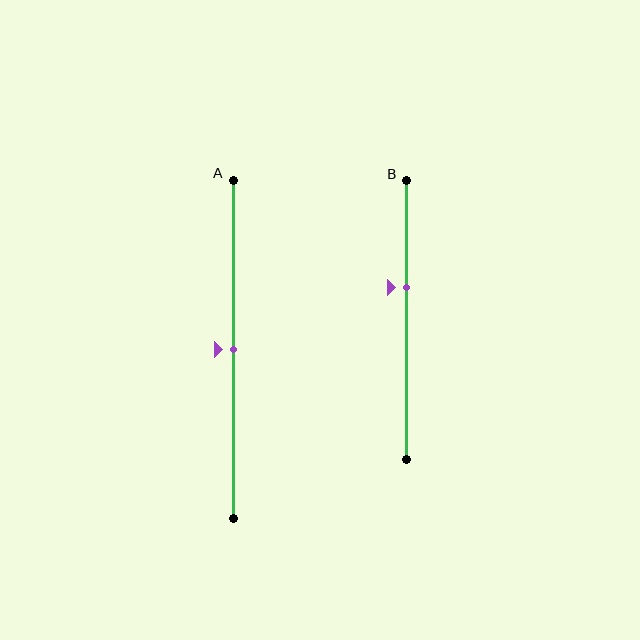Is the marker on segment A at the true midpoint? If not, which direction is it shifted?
Yes, the marker on segment A is at the true midpoint.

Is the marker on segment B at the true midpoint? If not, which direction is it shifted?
No, the marker on segment B is shifted upward by about 12% of the segment length.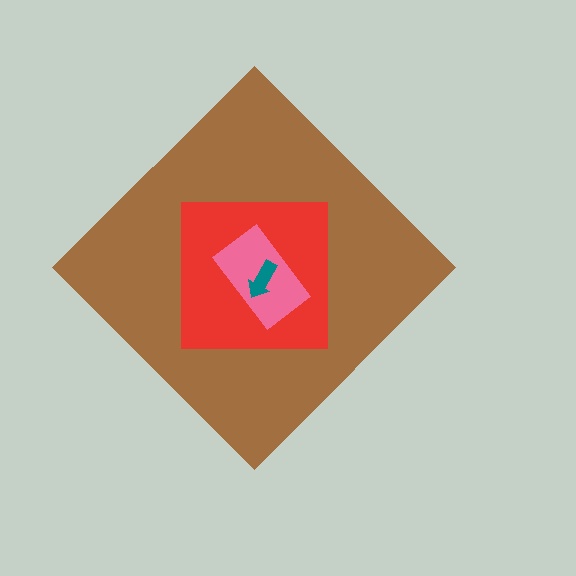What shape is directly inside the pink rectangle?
The teal arrow.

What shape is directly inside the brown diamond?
The red square.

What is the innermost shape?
The teal arrow.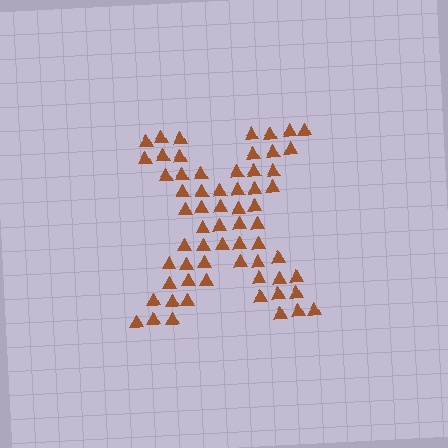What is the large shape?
The large shape is the letter X.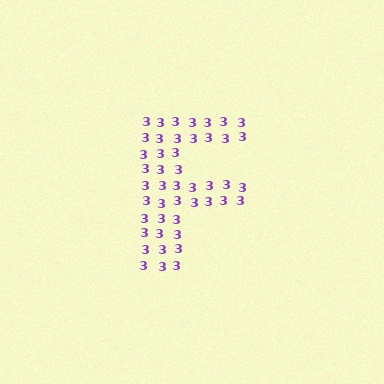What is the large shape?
The large shape is the letter F.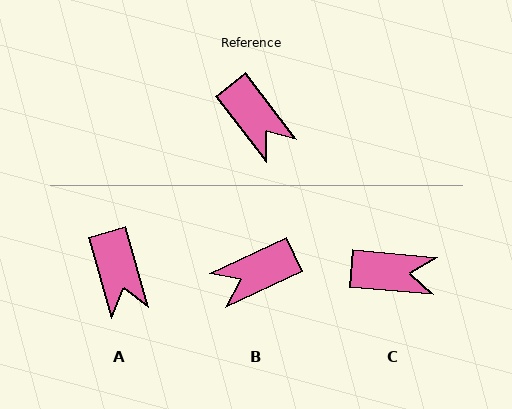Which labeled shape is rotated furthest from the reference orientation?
B, about 103 degrees away.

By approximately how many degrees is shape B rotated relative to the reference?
Approximately 103 degrees clockwise.